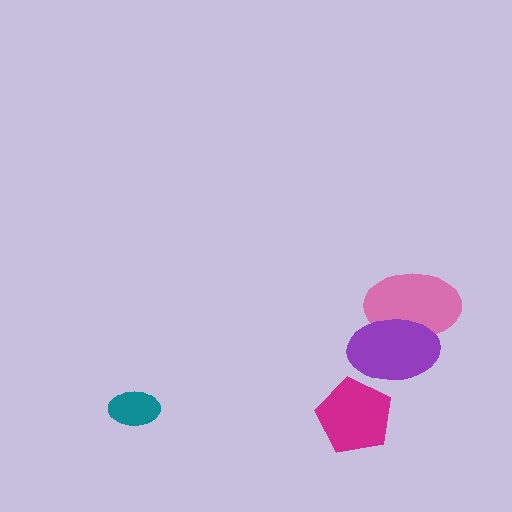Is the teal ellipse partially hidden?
No, no other shape covers it.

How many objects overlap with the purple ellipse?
2 objects overlap with the purple ellipse.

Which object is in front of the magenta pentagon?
The purple ellipse is in front of the magenta pentagon.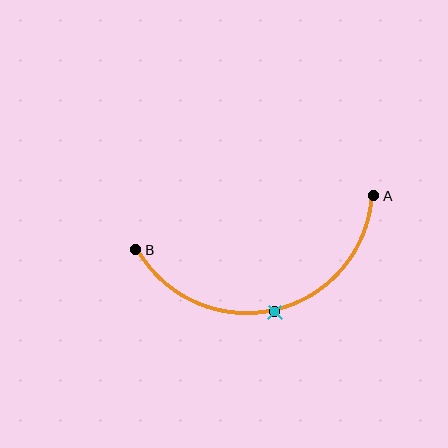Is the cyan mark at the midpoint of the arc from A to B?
Yes. The cyan mark lies on the arc at equal arc-length from both A and B — it is the arc midpoint.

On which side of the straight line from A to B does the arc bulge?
The arc bulges below the straight line connecting A and B.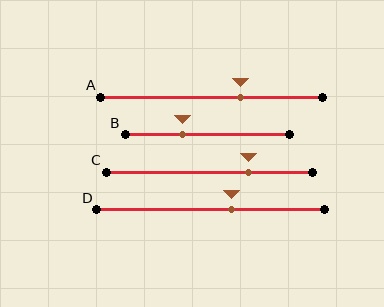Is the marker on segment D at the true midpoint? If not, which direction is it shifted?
No, the marker on segment D is shifted to the right by about 9% of the segment length.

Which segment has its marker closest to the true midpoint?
Segment D has its marker closest to the true midpoint.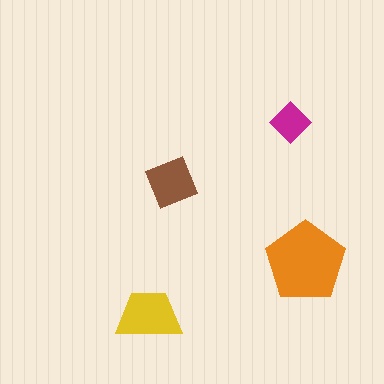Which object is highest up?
The magenta diamond is topmost.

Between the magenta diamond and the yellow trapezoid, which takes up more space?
The yellow trapezoid.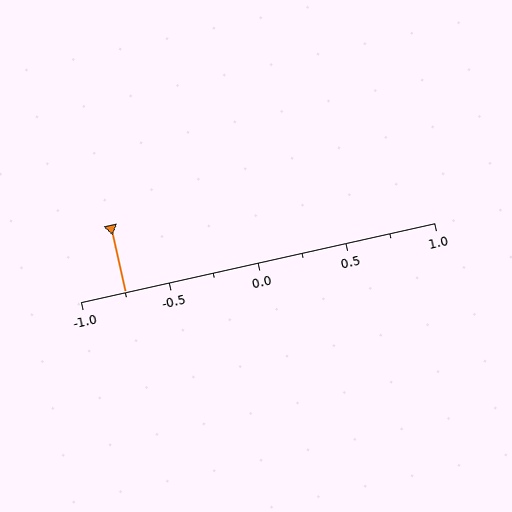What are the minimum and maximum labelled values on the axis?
The axis runs from -1.0 to 1.0.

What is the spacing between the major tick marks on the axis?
The major ticks are spaced 0.5 apart.